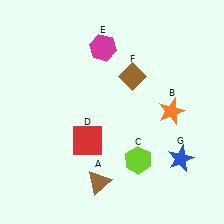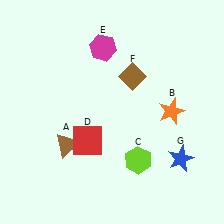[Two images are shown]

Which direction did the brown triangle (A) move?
The brown triangle (A) moved up.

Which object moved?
The brown triangle (A) moved up.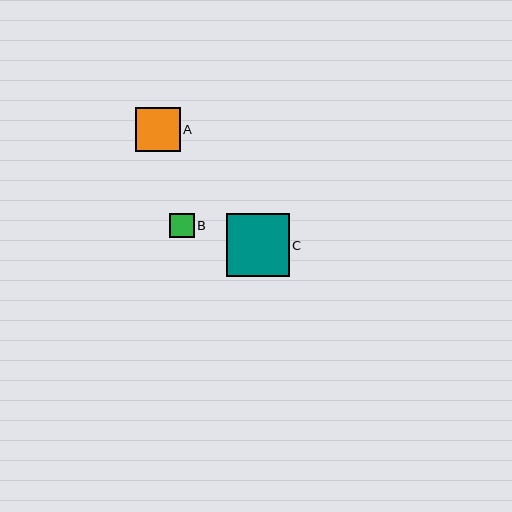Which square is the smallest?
Square B is the smallest with a size of approximately 24 pixels.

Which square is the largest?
Square C is the largest with a size of approximately 63 pixels.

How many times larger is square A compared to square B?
Square A is approximately 1.8 times the size of square B.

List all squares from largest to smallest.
From largest to smallest: C, A, B.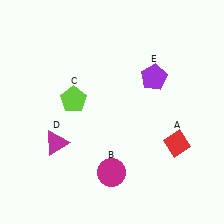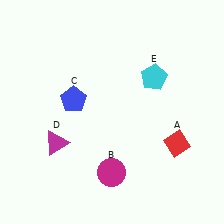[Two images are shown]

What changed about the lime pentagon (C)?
In Image 1, C is lime. In Image 2, it changed to blue.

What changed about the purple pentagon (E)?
In Image 1, E is purple. In Image 2, it changed to cyan.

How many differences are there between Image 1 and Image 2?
There are 2 differences between the two images.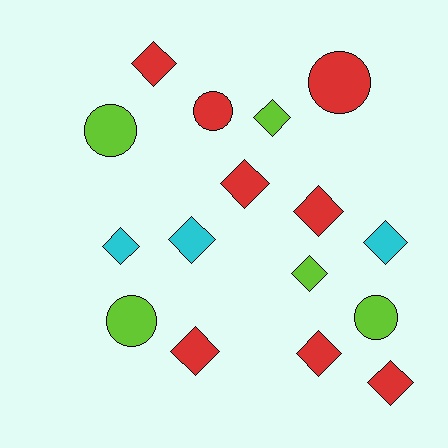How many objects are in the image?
There are 16 objects.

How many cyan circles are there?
There are no cyan circles.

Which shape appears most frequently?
Diamond, with 11 objects.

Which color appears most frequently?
Red, with 8 objects.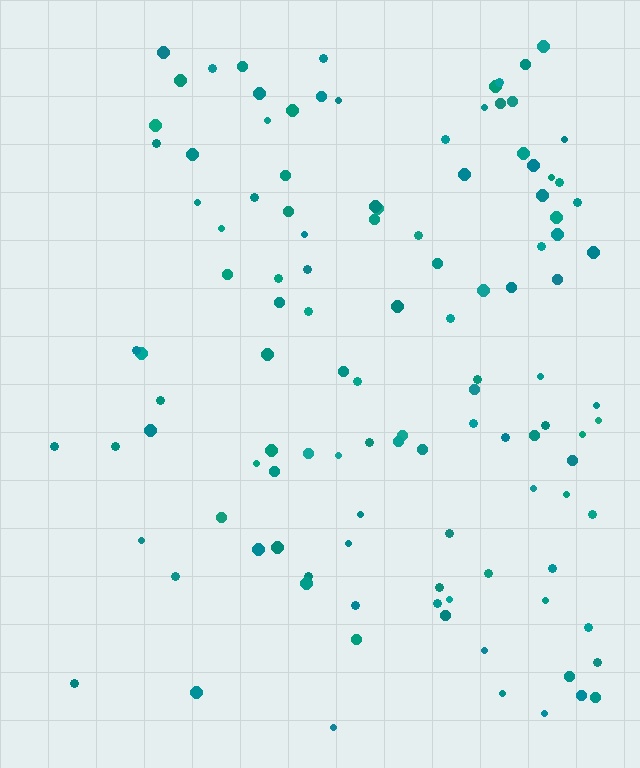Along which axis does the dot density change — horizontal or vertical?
Horizontal.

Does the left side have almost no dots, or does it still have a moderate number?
Still a moderate number, just noticeably fewer than the right.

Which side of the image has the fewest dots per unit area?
The left.